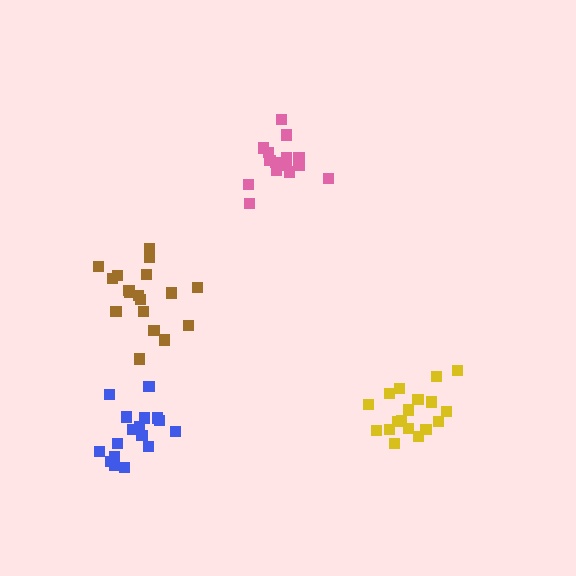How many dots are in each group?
Group 1: 18 dots, Group 2: 16 dots, Group 3: 17 dots, Group 4: 19 dots (70 total).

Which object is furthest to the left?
The blue cluster is leftmost.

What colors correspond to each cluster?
The clusters are colored: yellow, pink, blue, brown.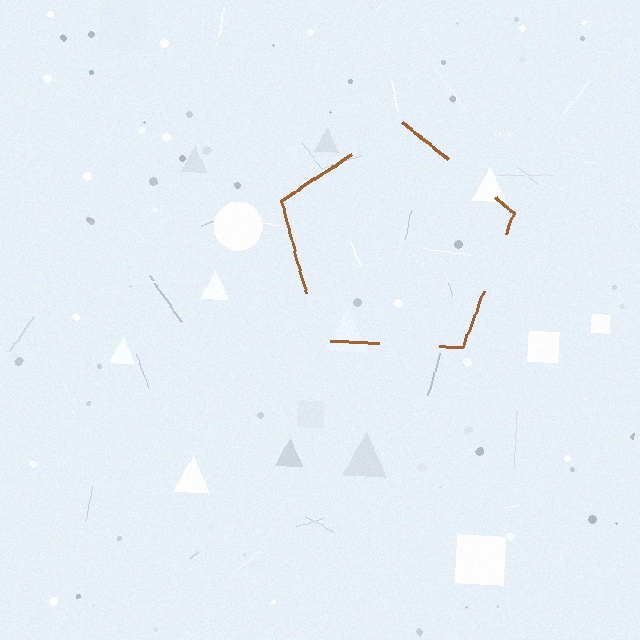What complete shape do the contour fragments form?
The contour fragments form a pentagon.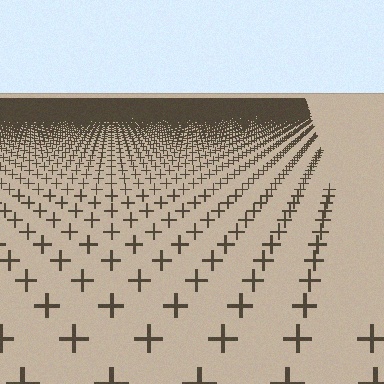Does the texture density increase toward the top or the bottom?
Density increases toward the top.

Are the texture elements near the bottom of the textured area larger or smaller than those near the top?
Larger. Near the bottom, elements are closer to the viewer and appear at a bigger on-screen size.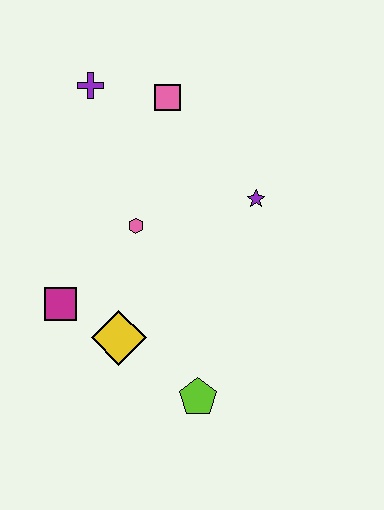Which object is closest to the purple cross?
The pink square is closest to the purple cross.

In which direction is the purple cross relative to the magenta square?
The purple cross is above the magenta square.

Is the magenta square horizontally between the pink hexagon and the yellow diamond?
No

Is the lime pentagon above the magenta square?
No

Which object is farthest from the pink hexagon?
The lime pentagon is farthest from the pink hexagon.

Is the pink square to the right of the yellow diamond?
Yes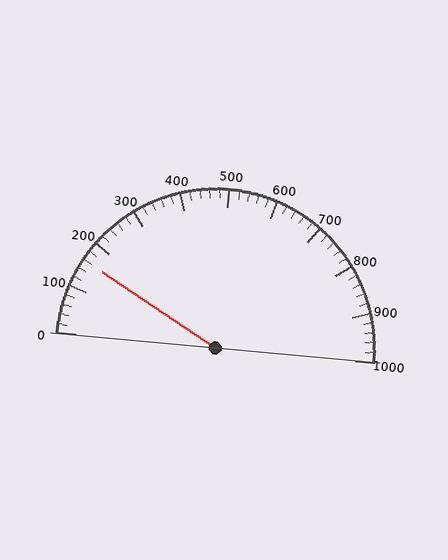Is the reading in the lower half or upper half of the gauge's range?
The reading is in the lower half of the range (0 to 1000).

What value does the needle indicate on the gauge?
The needle indicates approximately 160.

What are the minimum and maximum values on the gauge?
The gauge ranges from 0 to 1000.